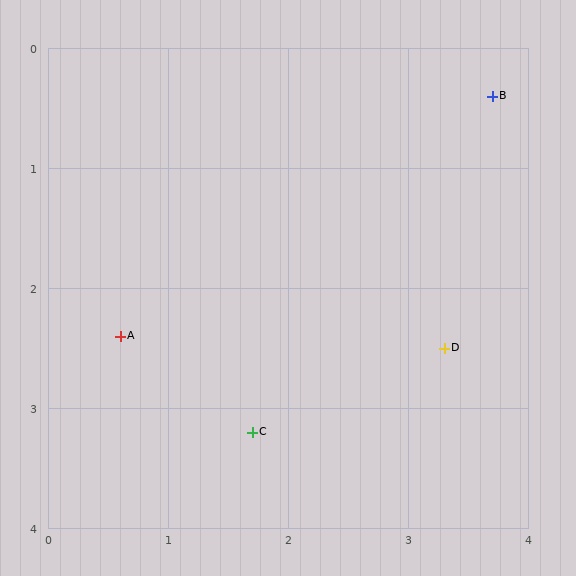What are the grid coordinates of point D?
Point D is at approximately (3.3, 2.5).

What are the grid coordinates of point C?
Point C is at approximately (1.7, 3.2).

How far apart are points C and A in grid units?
Points C and A are about 1.4 grid units apart.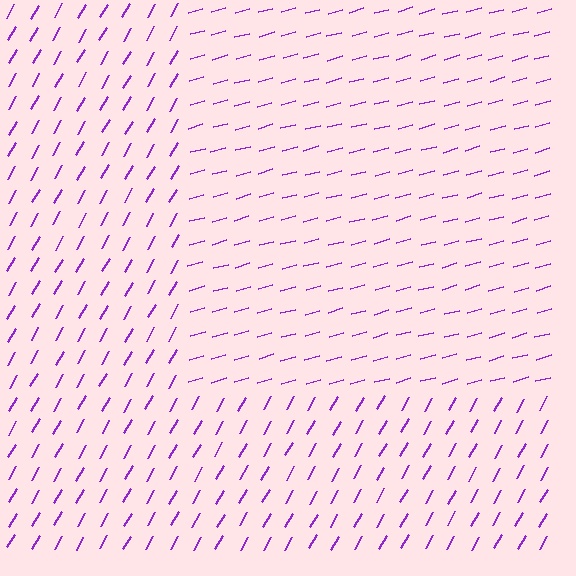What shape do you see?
I see a rectangle.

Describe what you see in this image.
The image is filled with small purple line segments. A rectangle region in the image has lines oriented differently from the surrounding lines, creating a visible texture boundary.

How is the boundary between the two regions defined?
The boundary is defined purely by a change in line orientation (approximately 45 degrees difference). All lines are the same color and thickness.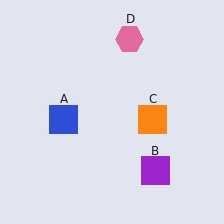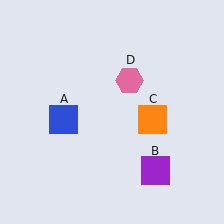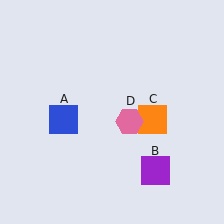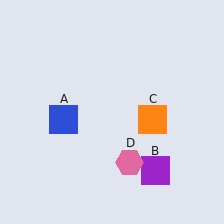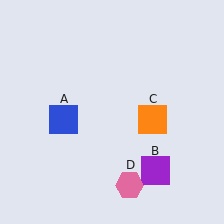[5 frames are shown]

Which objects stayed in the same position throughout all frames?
Blue square (object A) and purple square (object B) and orange square (object C) remained stationary.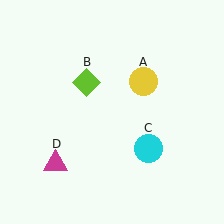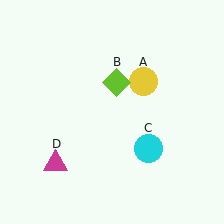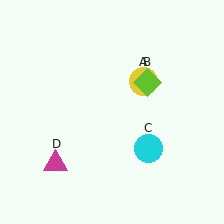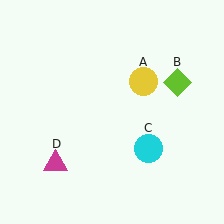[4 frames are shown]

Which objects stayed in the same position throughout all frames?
Yellow circle (object A) and cyan circle (object C) and magenta triangle (object D) remained stationary.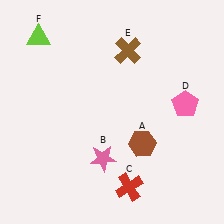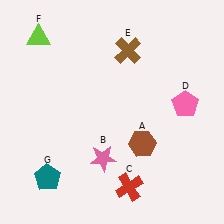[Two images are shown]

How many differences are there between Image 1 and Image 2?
There is 1 difference between the two images.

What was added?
A teal pentagon (G) was added in Image 2.